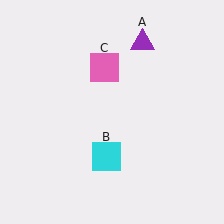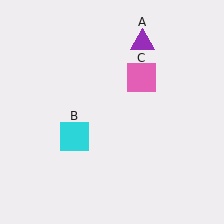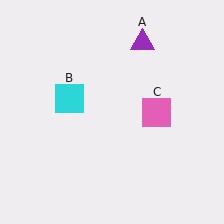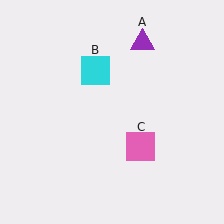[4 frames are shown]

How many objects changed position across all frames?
2 objects changed position: cyan square (object B), pink square (object C).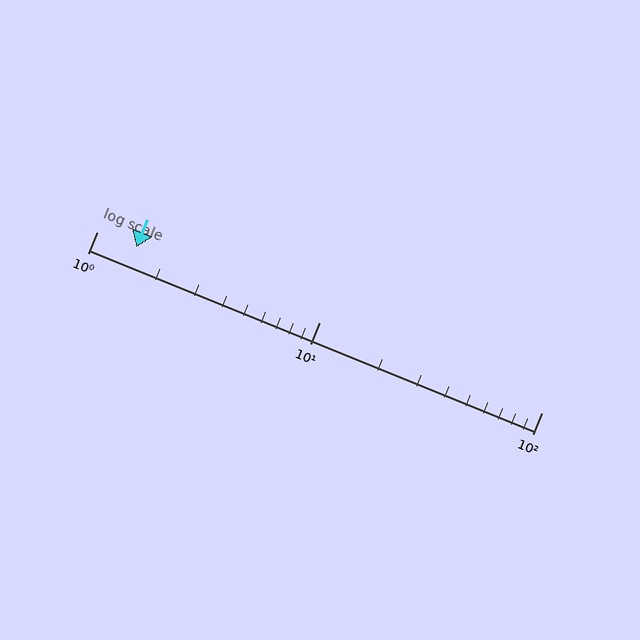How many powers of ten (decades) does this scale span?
The scale spans 2 decades, from 1 to 100.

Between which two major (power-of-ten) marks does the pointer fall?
The pointer is between 1 and 10.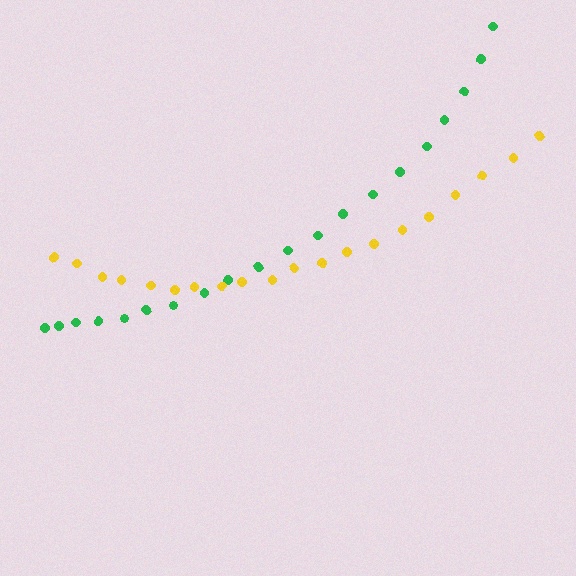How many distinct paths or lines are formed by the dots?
There are 2 distinct paths.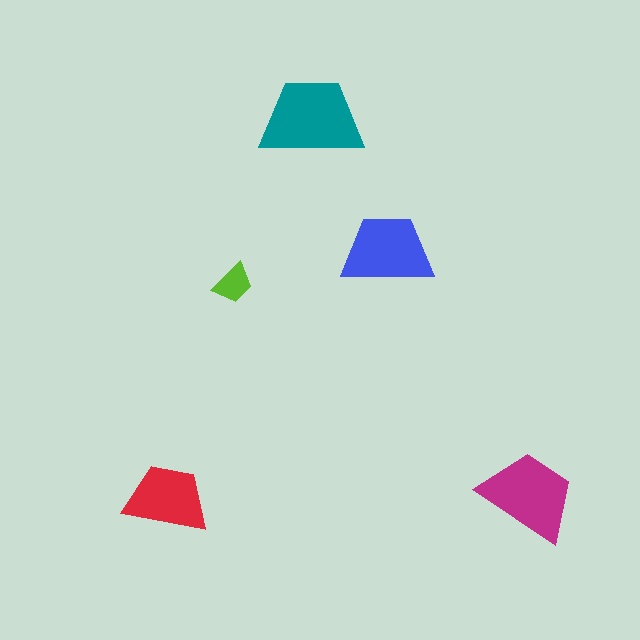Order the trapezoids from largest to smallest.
the teal one, the magenta one, the blue one, the red one, the lime one.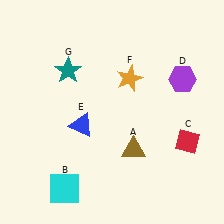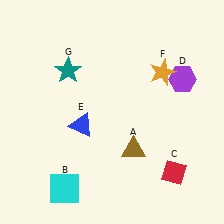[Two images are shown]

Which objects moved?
The objects that moved are: the red diamond (C), the orange star (F).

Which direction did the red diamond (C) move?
The red diamond (C) moved down.